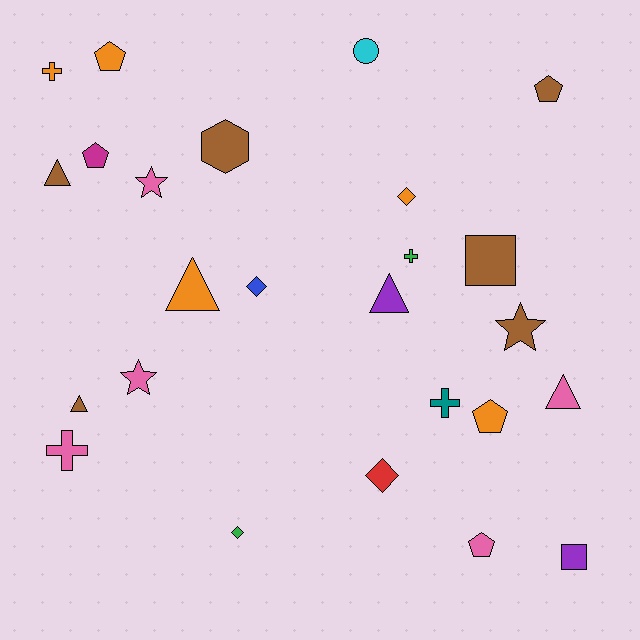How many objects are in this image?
There are 25 objects.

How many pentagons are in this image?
There are 5 pentagons.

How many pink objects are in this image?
There are 5 pink objects.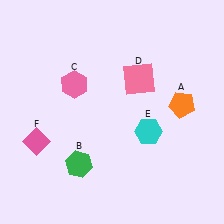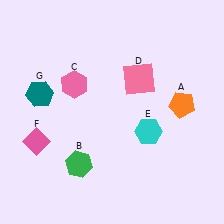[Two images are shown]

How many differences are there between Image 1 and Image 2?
There is 1 difference between the two images.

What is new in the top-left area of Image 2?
A teal hexagon (G) was added in the top-left area of Image 2.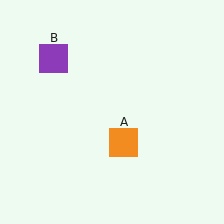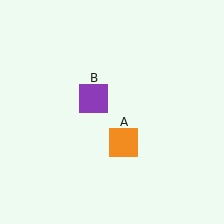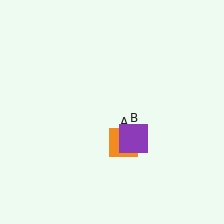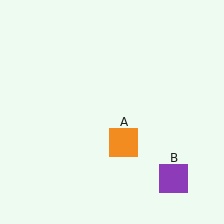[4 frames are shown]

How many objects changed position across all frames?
1 object changed position: purple square (object B).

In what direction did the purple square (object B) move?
The purple square (object B) moved down and to the right.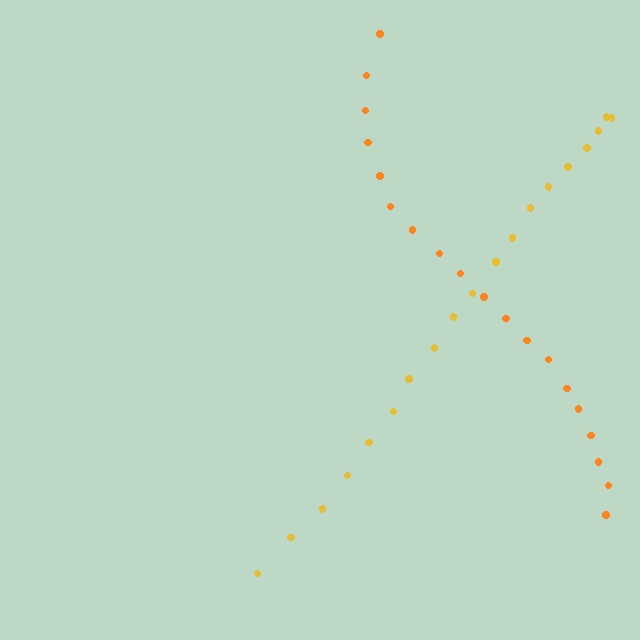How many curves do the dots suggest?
There are 2 distinct paths.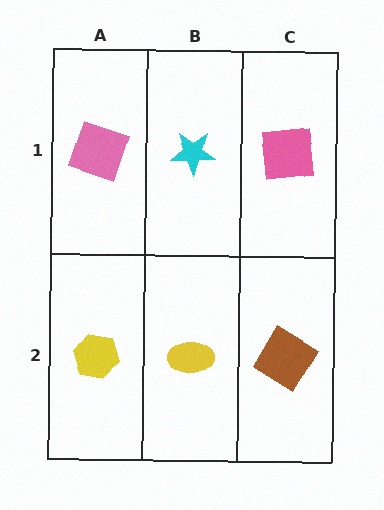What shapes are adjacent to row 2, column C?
A pink square (row 1, column C), a yellow ellipse (row 2, column B).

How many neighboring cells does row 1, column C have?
2.